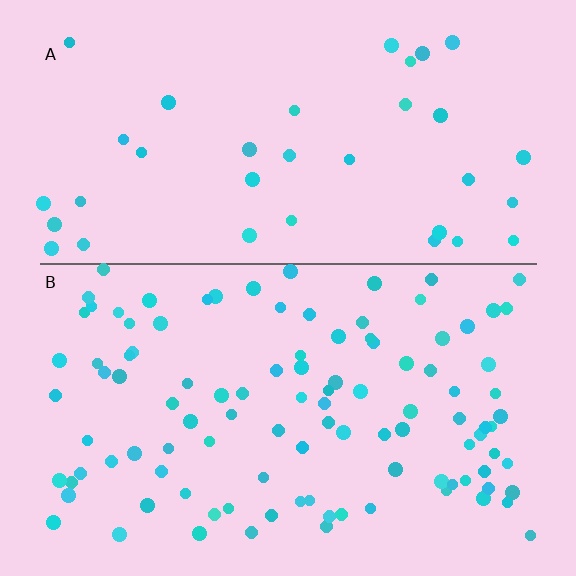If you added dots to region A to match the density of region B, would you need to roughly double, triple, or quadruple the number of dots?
Approximately triple.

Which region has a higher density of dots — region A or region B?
B (the bottom).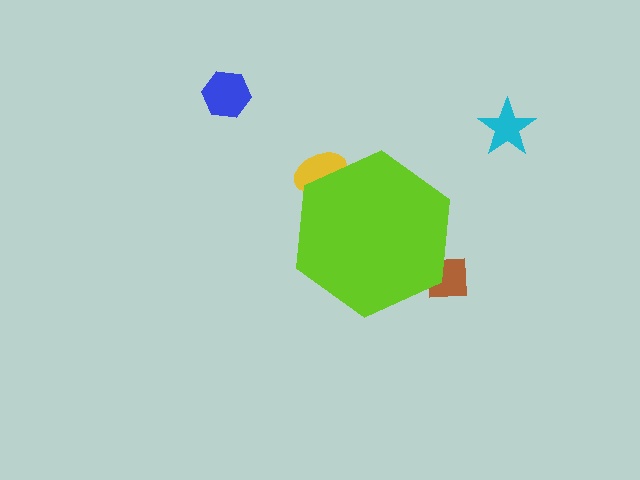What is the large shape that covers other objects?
A lime hexagon.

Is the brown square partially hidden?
Yes, the brown square is partially hidden behind the lime hexagon.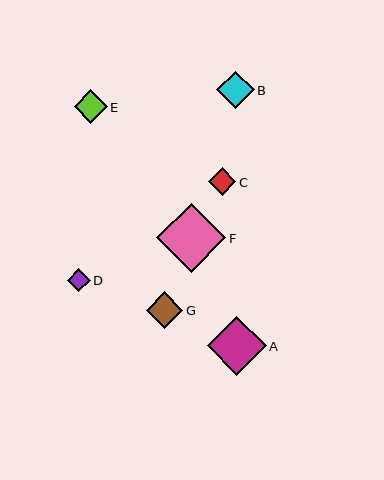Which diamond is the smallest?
Diamond D is the smallest with a size of approximately 23 pixels.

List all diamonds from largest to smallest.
From largest to smallest: F, A, B, G, E, C, D.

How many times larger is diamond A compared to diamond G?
Diamond A is approximately 1.6 times the size of diamond G.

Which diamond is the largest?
Diamond F is the largest with a size of approximately 69 pixels.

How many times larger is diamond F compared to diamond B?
Diamond F is approximately 1.9 times the size of diamond B.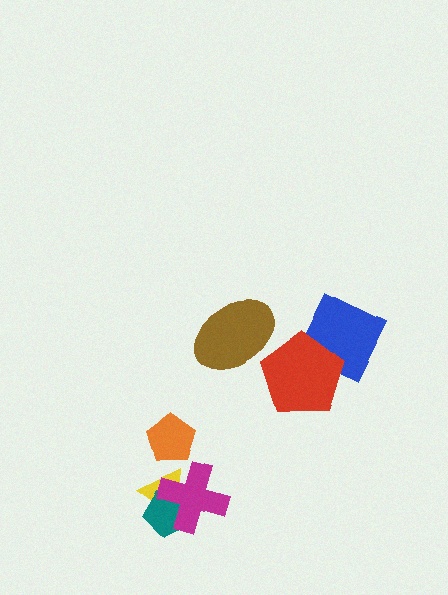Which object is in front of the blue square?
The red pentagon is in front of the blue square.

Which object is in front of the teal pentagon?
The magenta cross is in front of the teal pentagon.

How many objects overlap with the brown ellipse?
1 object overlaps with the brown ellipse.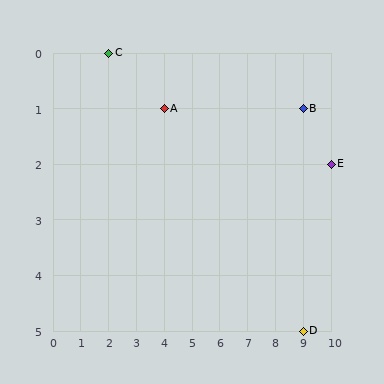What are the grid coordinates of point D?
Point D is at grid coordinates (9, 5).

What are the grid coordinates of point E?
Point E is at grid coordinates (10, 2).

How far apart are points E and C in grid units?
Points E and C are 8 columns and 2 rows apart (about 8.2 grid units diagonally).